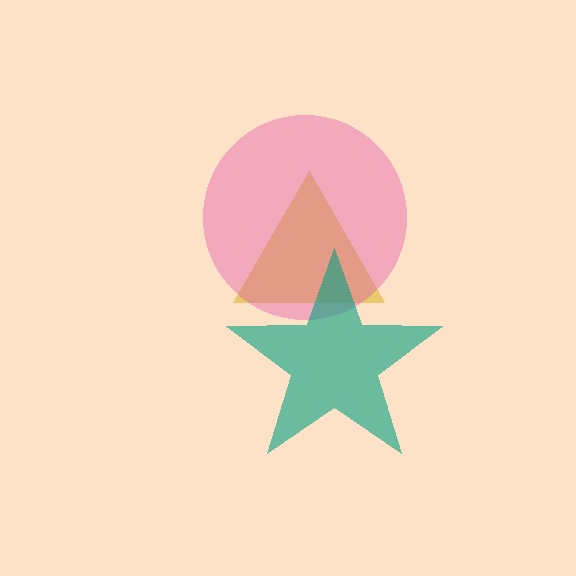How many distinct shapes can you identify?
There are 3 distinct shapes: a yellow triangle, a pink circle, a teal star.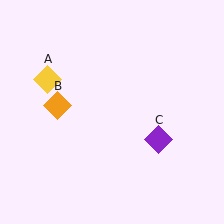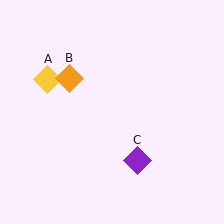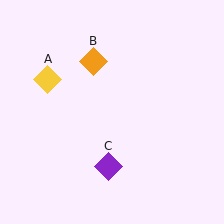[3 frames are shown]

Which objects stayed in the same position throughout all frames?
Yellow diamond (object A) remained stationary.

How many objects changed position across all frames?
2 objects changed position: orange diamond (object B), purple diamond (object C).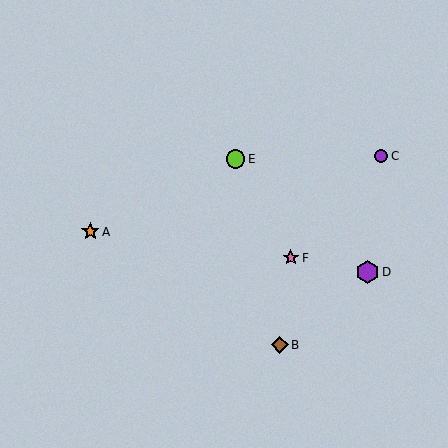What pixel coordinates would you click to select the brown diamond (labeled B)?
Click at (280, 345) to select the brown diamond B.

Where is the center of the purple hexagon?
The center of the purple hexagon is at (367, 272).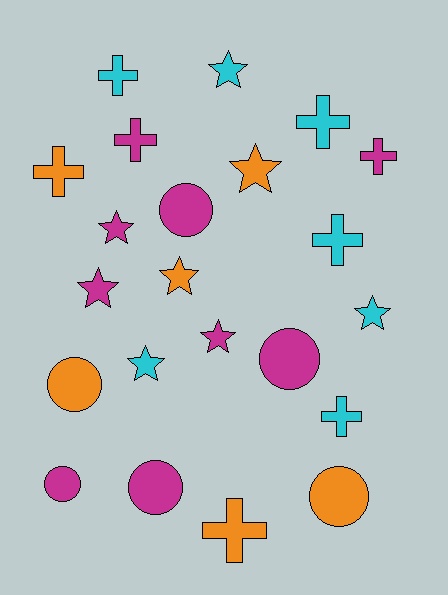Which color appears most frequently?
Magenta, with 9 objects.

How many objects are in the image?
There are 22 objects.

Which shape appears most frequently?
Cross, with 8 objects.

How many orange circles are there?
There are 2 orange circles.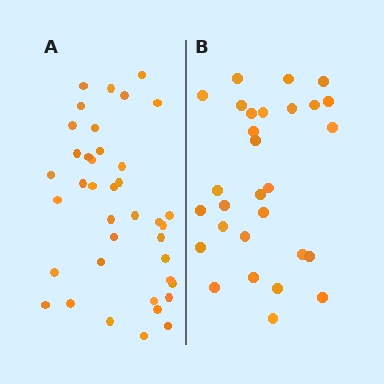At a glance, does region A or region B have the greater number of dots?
Region A (the left region) has more dots.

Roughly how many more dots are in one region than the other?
Region A has roughly 10 or so more dots than region B.